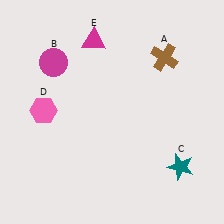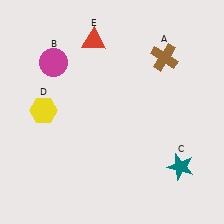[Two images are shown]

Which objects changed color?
D changed from pink to yellow. E changed from magenta to red.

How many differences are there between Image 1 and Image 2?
There are 2 differences between the two images.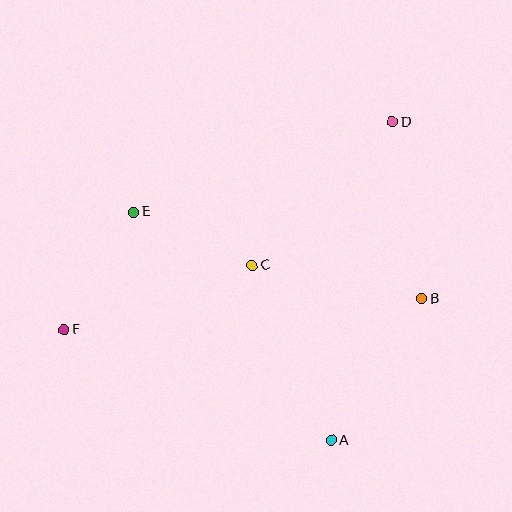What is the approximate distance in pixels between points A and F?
The distance between A and F is approximately 289 pixels.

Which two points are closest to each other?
Points C and E are closest to each other.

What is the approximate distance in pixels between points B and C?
The distance between B and C is approximately 173 pixels.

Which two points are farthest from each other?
Points D and F are farthest from each other.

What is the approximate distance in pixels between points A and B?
The distance between A and B is approximately 168 pixels.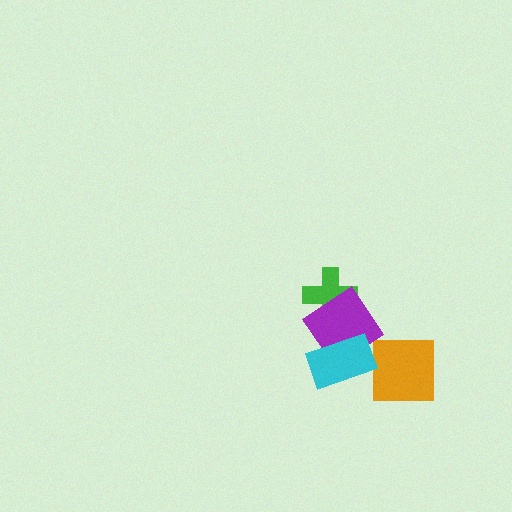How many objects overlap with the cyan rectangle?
1 object overlaps with the cyan rectangle.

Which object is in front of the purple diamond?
The cyan rectangle is in front of the purple diamond.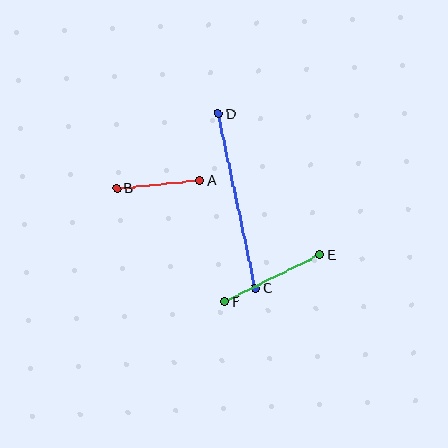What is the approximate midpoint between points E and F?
The midpoint is at approximately (272, 278) pixels.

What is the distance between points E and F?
The distance is approximately 106 pixels.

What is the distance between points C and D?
The distance is approximately 179 pixels.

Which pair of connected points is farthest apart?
Points C and D are farthest apart.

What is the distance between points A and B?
The distance is approximately 84 pixels.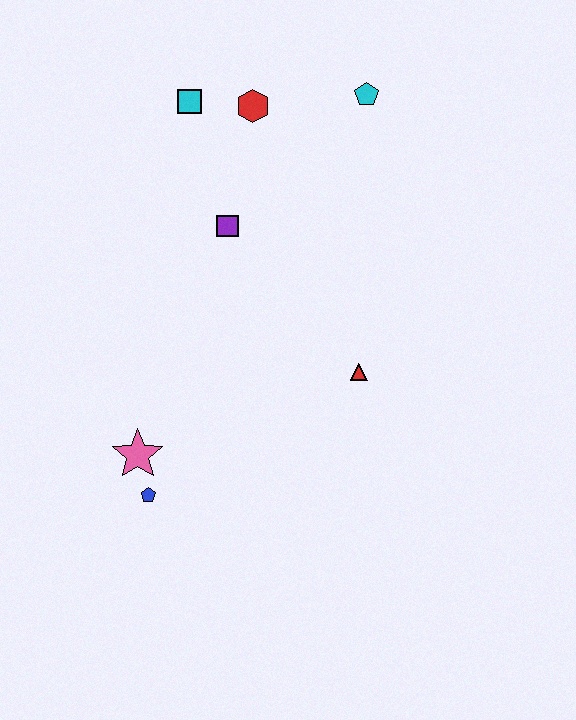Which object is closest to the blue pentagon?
The pink star is closest to the blue pentagon.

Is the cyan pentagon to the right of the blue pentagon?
Yes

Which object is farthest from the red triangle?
The cyan square is farthest from the red triangle.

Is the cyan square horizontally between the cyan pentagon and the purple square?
No